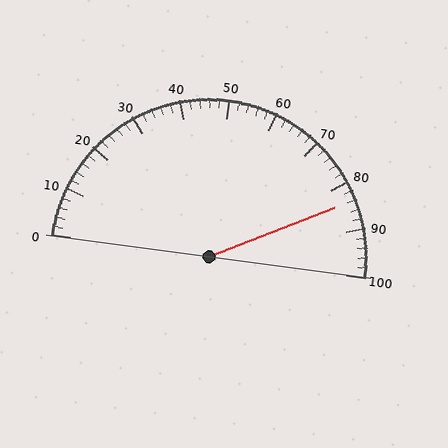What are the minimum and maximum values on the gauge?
The gauge ranges from 0 to 100.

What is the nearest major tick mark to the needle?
The nearest major tick mark is 80.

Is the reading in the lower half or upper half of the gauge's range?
The reading is in the upper half of the range (0 to 100).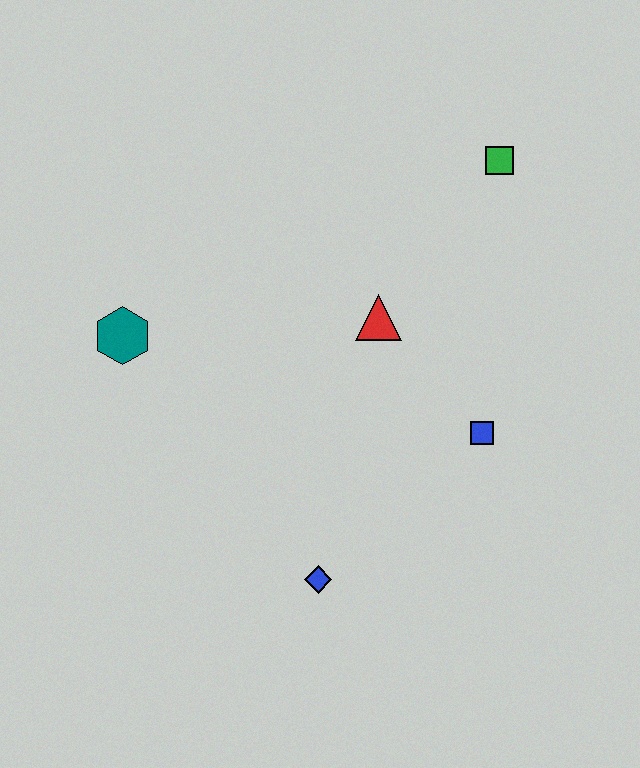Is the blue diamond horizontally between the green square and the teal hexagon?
Yes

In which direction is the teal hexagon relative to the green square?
The teal hexagon is to the left of the green square.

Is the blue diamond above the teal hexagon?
No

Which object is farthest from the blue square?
The teal hexagon is farthest from the blue square.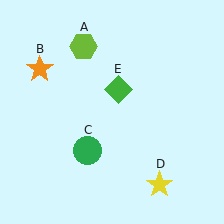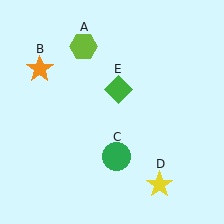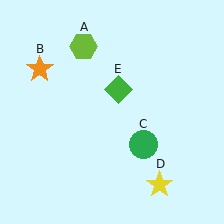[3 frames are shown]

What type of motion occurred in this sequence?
The green circle (object C) rotated counterclockwise around the center of the scene.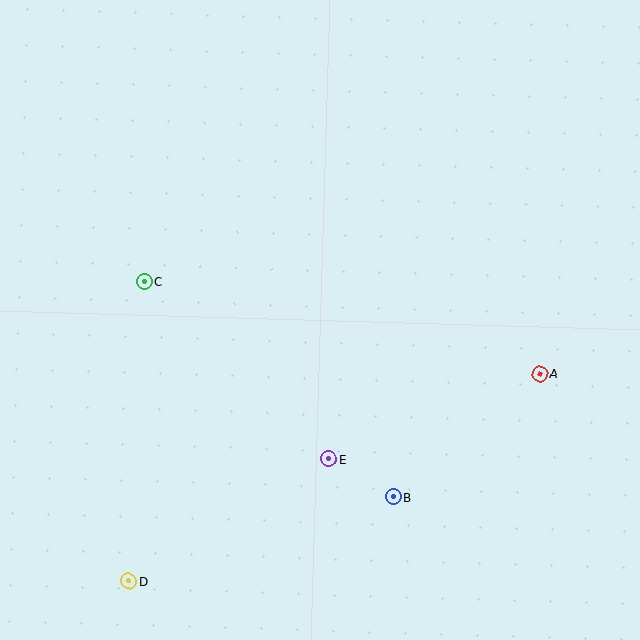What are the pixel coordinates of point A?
Point A is at (540, 374).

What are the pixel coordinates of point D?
Point D is at (129, 581).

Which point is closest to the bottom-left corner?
Point D is closest to the bottom-left corner.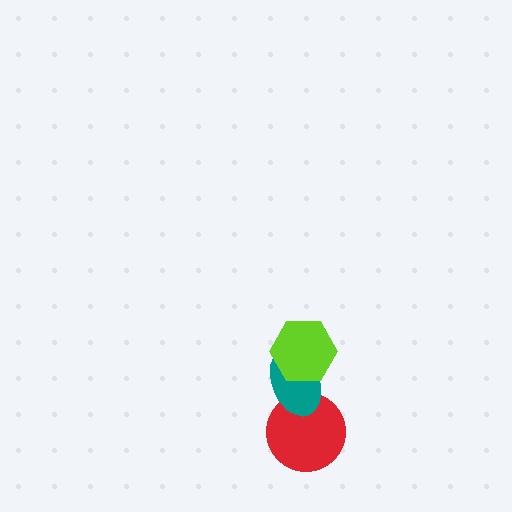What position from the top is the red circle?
The red circle is 3rd from the top.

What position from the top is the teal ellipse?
The teal ellipse is 2nd from the top.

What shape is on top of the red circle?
The teal ellipse is on top of the red circle.